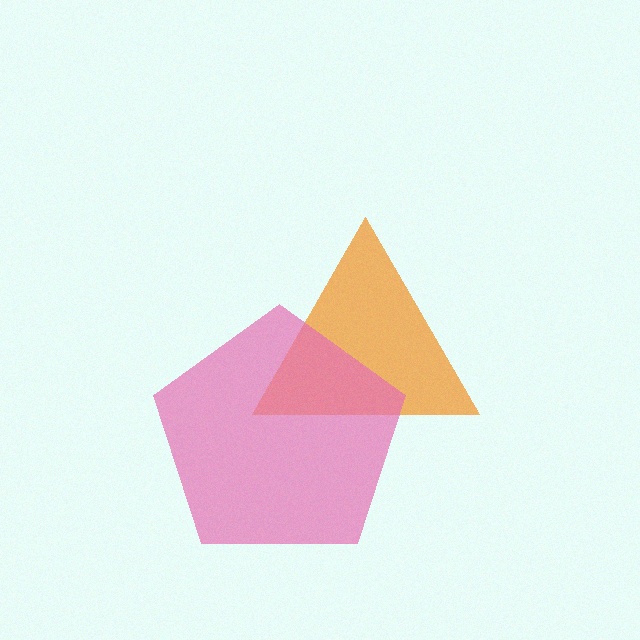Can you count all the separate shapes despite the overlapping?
Yes, there are 2 separate shapes.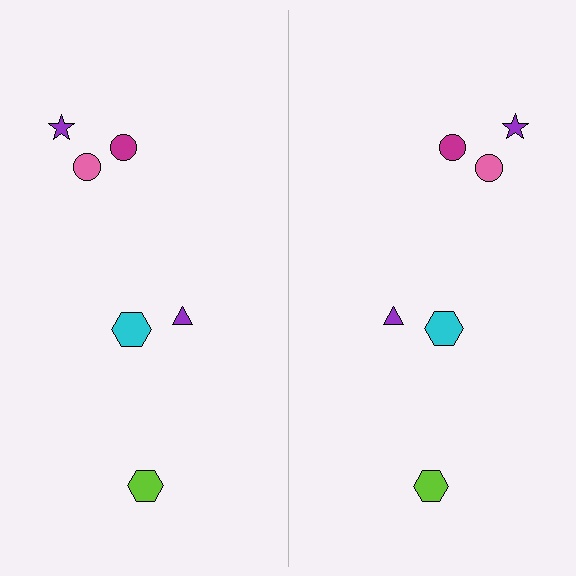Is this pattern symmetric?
Yes, this pattern has bilateral (reflection) symmetry.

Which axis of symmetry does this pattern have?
The pattern has a vertical axis of symmetry running through the center of the image.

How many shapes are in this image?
There are 12 shapes in this image.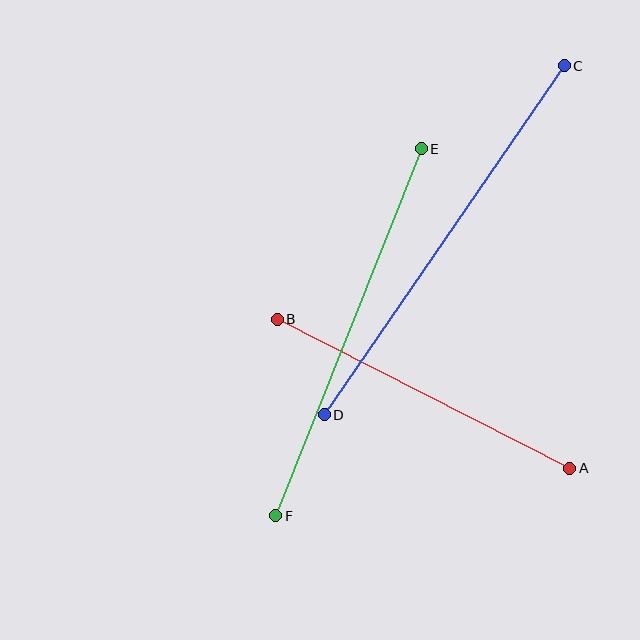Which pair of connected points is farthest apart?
Points C and D are farthest apart.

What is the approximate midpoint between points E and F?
The midpoint is at approximately (348, 332) pixels.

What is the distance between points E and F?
The distance is approximately 395 pixels.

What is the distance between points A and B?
The distance is approximately 328 pixels.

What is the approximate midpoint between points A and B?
The midpoint is at approximately (424, 394) pixels.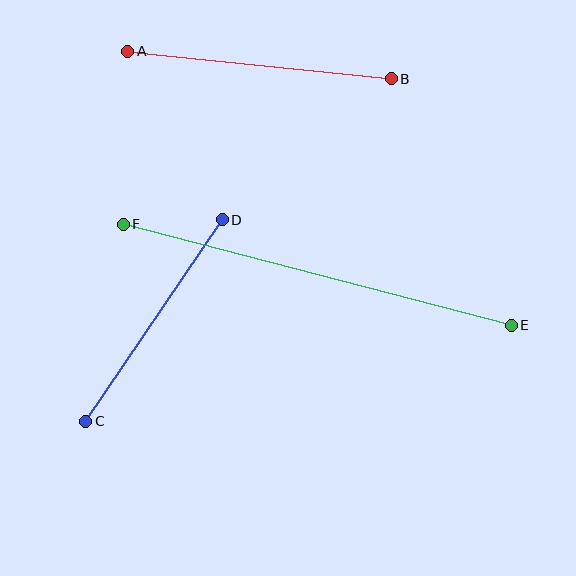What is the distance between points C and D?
The distance is approximately 244 pixels.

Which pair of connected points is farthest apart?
Points E and F are farthest apart.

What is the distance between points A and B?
The distance is approximately 265 pixels.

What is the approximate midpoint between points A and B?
The midpoint is at approximately (259, 65) pixels.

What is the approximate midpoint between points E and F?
The midpoint is at approximately (317, 275) pixels.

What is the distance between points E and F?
The distance is approximately 401 pixels.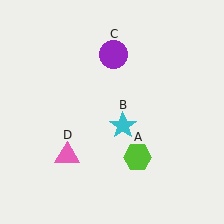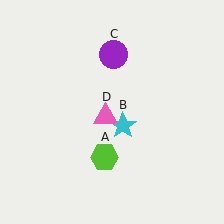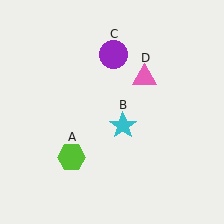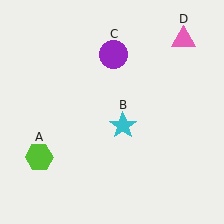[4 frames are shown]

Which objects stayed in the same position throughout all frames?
Cyan star (object B) and purple circle (object C) remained stationary.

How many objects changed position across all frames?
2 objects changed position: lime hexagon (object A), pink triangle (object D).